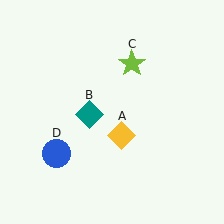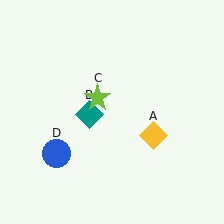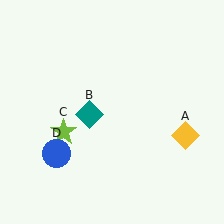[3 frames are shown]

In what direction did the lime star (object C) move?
The lime star (object C) moved down and to the left.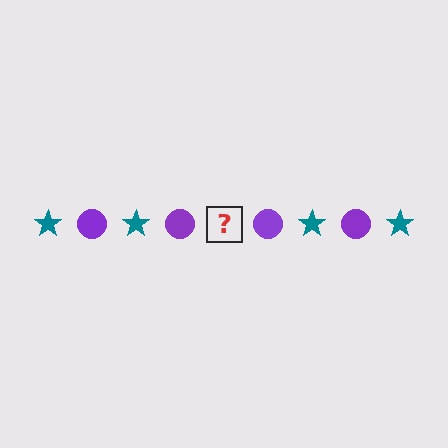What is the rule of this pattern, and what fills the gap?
The rule is that the pattern alternates between teal star and purple circle. The gap should be filled with a teal star.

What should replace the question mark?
The question mark should be replaced with a teal star.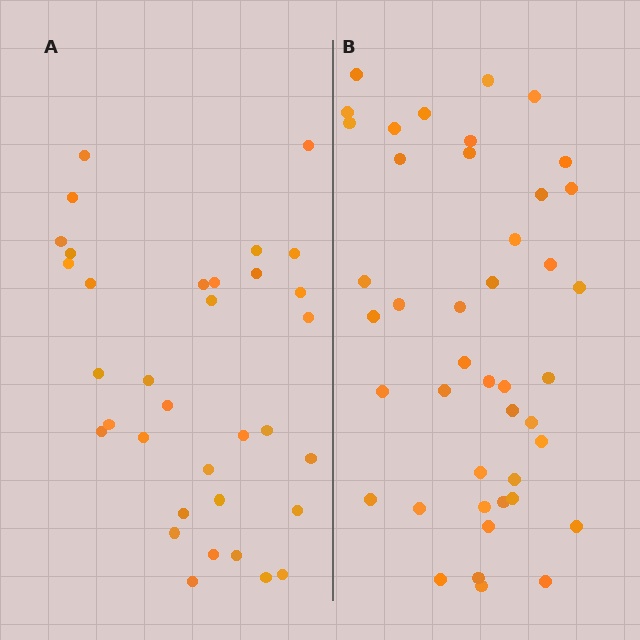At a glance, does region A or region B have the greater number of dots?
Region B (the right region) has more dots.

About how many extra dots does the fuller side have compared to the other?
Region B has roughly 8 or so more dots than region A.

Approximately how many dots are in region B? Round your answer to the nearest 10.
About 40 dots. (The exact count is 43, which rounds to 40.)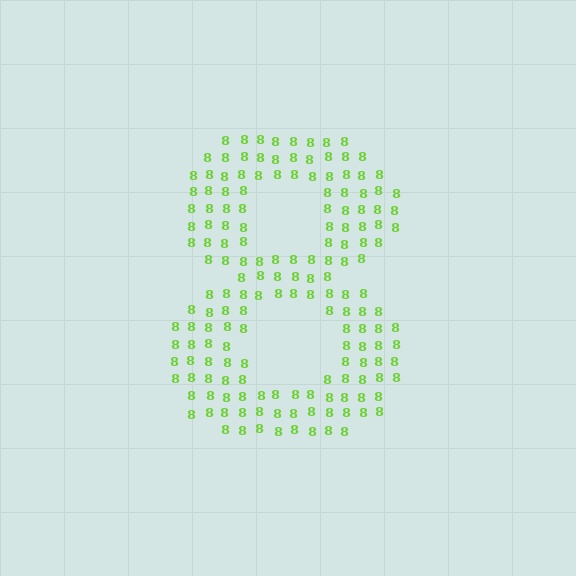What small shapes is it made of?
It is made of small digit 8's.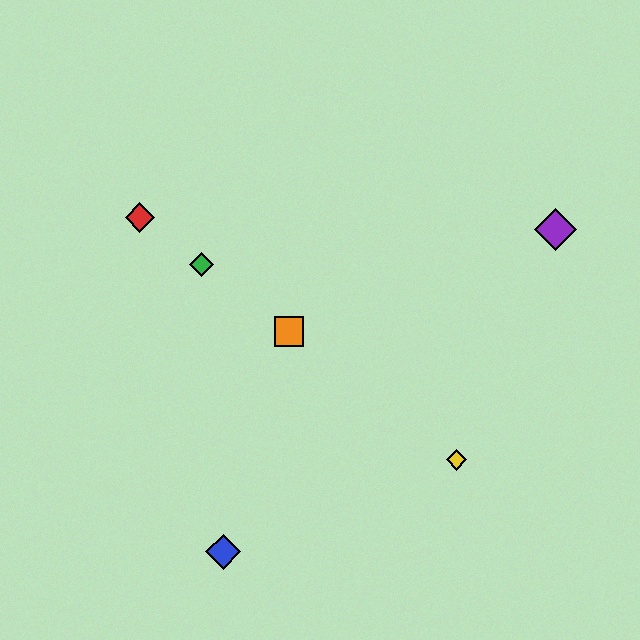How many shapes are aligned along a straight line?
4 shapes (the red diamond, the green diamond, the yellow diamond, the orange square) are aligned along a straight line.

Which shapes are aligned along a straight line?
The red diamond, the green diamond, the yellow diamond, the orange square are aligned along a straight line.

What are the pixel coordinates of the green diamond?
The green diamond is at (202, 265).